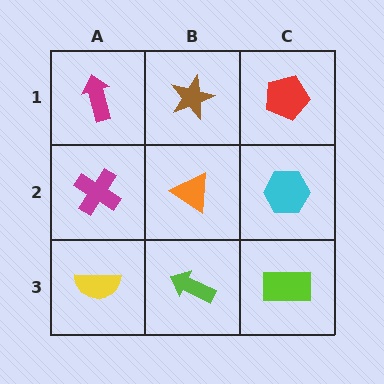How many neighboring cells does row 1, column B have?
3.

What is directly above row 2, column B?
A brown star.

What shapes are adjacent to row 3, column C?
A cyan hexagon (row 2, column C), a lime arrow (row 3, column B).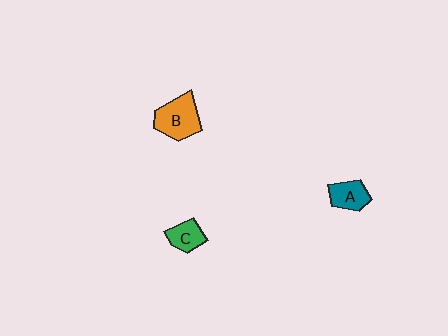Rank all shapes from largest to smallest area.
From largest to smallest: B (orange), A (teal), C (green).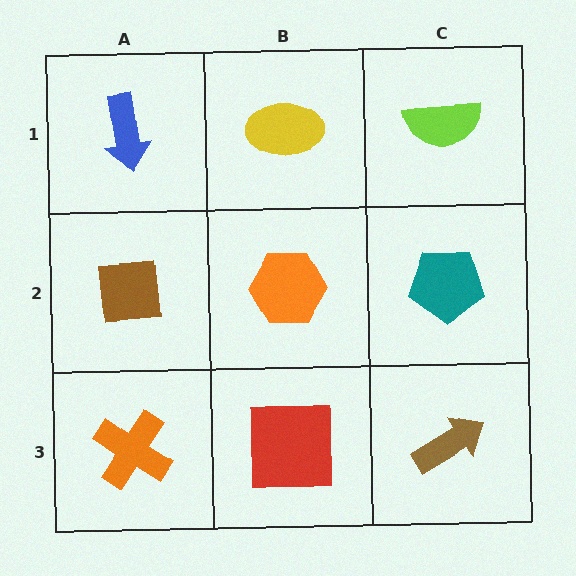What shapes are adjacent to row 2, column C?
A lime semicircle (row 1, column C), a brown arrow (row 3, column C), an orange hexagon (row 2, column B).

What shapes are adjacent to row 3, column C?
A teal pentagon (row 2, column C), a red square (row 3, column B).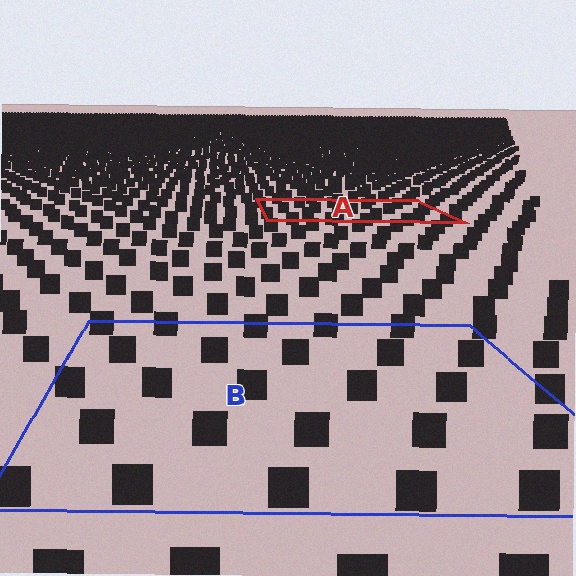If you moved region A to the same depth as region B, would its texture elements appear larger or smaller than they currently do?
They would appear larger. At a closer depth, the same texture elements are projected at a bigger on-screen size.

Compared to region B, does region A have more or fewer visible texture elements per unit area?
Region A has more texture elements per unit area — they are packed more densely because it is farther away.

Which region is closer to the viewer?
Region B is closer. The texture elements there are larger and more spread out.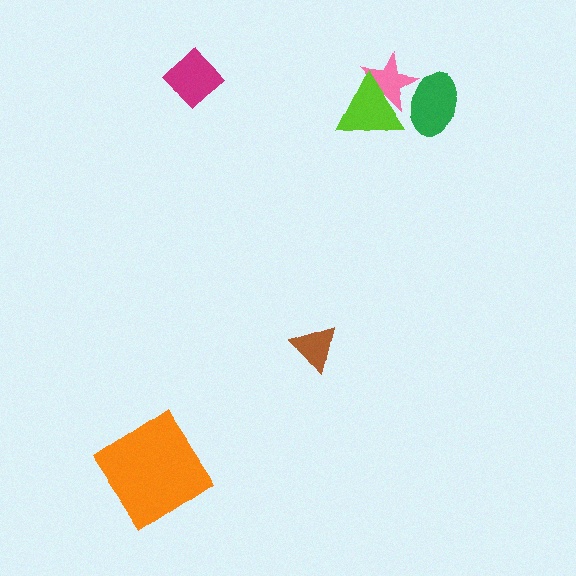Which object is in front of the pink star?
The lime triangle is in front of the pink star.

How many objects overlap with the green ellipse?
2 objects overlap with the green ellipse.